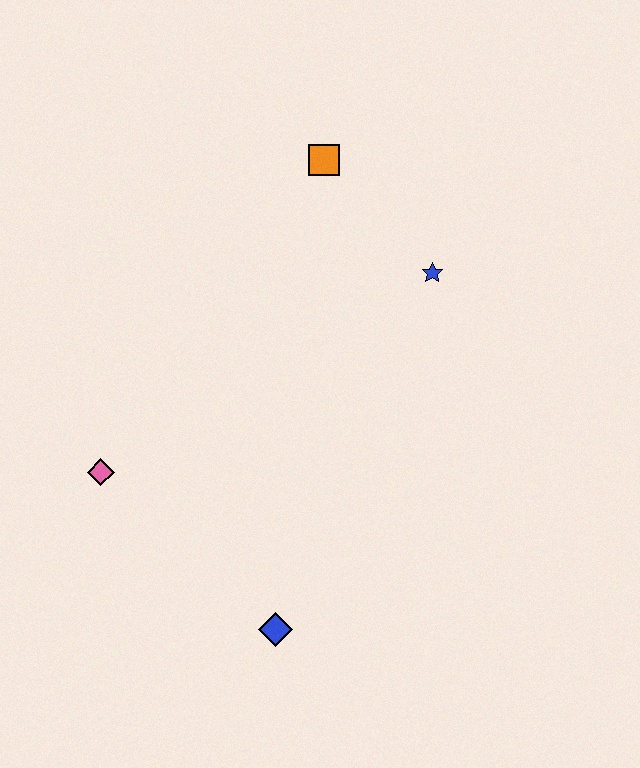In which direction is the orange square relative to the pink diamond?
The orange square is above the pink diamond.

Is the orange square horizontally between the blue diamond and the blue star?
Yes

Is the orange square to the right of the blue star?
No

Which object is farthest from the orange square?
The blue diamond is farthest from the orange square.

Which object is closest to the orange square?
The blue star is closest to the orange square.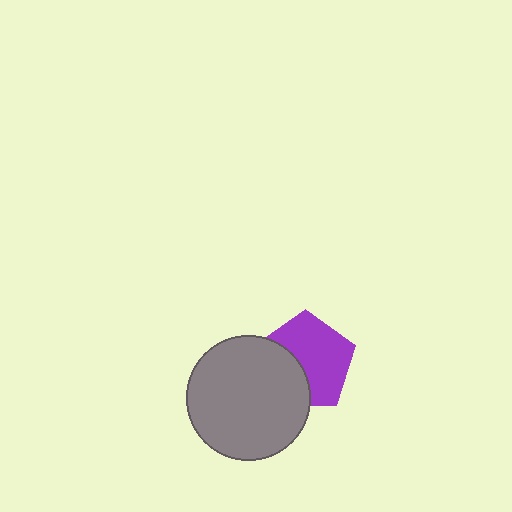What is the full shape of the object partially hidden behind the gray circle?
The partially hidden object is a purple pentagon.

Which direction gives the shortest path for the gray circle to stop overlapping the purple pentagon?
Moving toward the lower-left gives the shortest separation.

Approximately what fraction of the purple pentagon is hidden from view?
Roughly 37% of the purple pentagon is hidden behind the gray circle.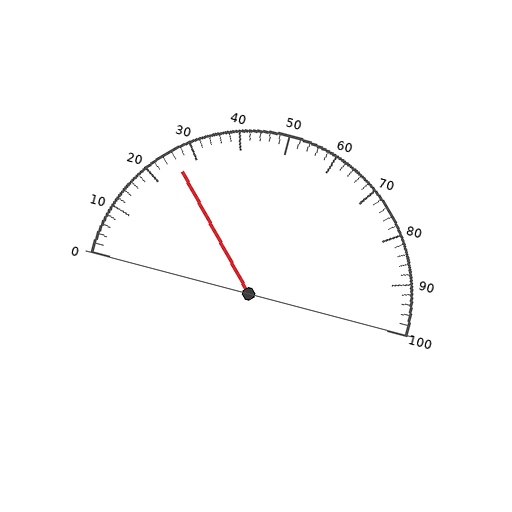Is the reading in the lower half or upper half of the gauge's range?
The reading is in the lower half of the range (0 to 100).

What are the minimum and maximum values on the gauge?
The gauge ranges from 0 to 100.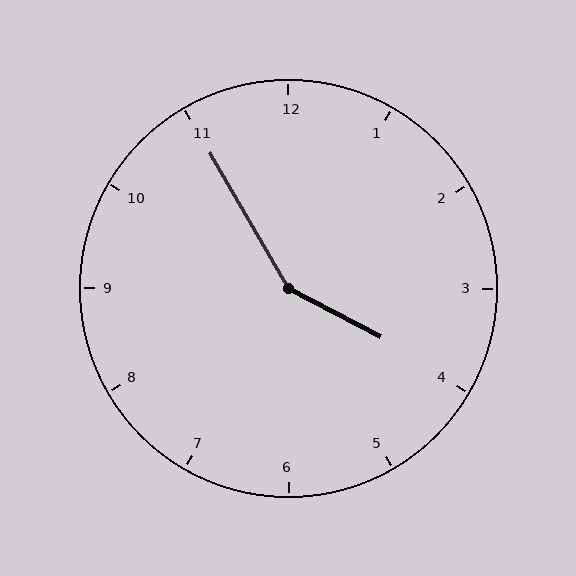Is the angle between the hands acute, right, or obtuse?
It is obtuse.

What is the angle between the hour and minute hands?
Approximately 148 degrees.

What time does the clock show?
3:55.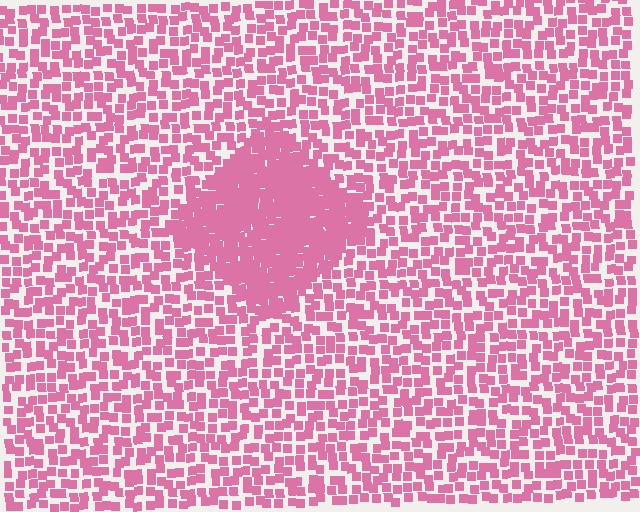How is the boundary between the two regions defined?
The boundary is defined by a change in element density (approximately 2.2x ratio). All elements are the same color, size, and shape.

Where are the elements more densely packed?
The elements are more densely packed inside the diamond boundary.